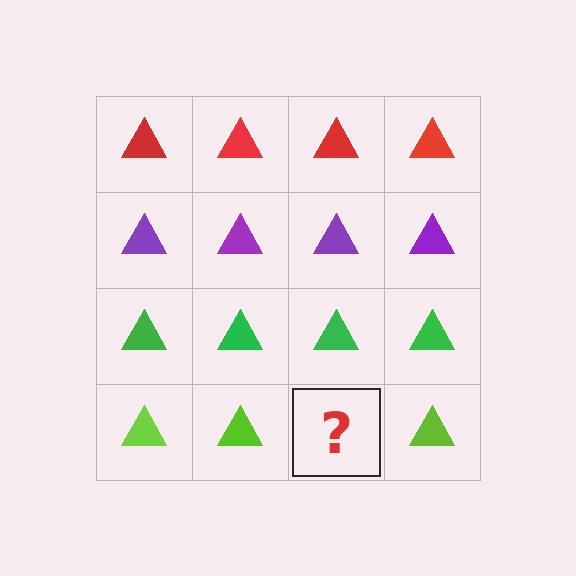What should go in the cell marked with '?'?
The missing cell should contain a lime triangle.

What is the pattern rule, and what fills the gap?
The rule is that each row has a consistent color. The gap should be filled with a lime triangle.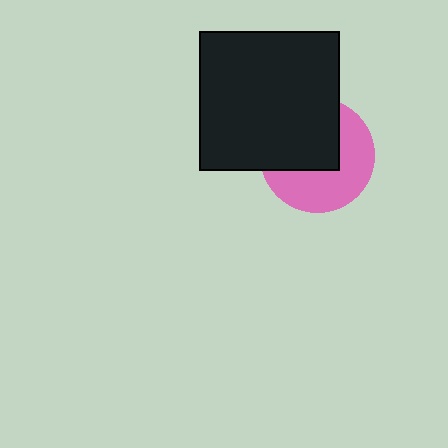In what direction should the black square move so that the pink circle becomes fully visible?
The black square should move toward the upper-left. That is the shortest direction to clear the overlap and leave the pink circle fully visible.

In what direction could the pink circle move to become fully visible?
The pink circle could move toward the lower-right. That would shift it out from behind the black square entirely.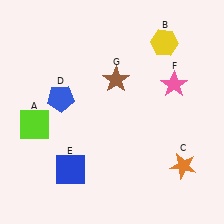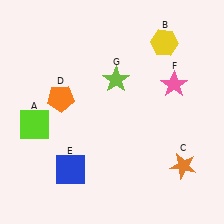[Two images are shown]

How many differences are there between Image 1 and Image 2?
There are 2 differences between the two images.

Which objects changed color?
D changed from blue to orange. G changed from brown to lime.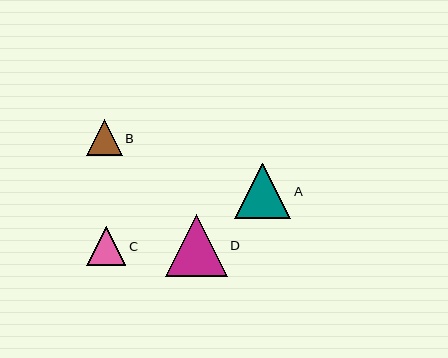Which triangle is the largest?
Triangle D is the largest with a size of approximately 62 pixels.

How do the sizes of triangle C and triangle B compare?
Triangle C and triangle B are approximately the same size.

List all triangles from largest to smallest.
From largest to smallest: D, A, C, B.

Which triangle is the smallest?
Triangle B is the smallest with a size of approximately 36 pixels.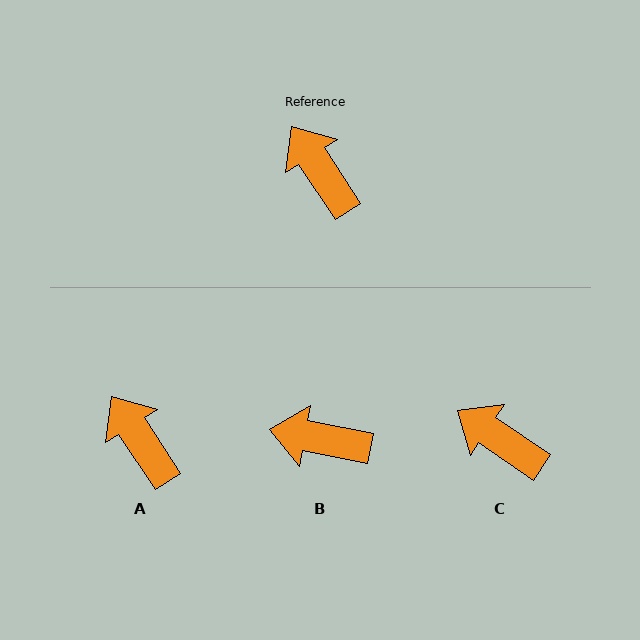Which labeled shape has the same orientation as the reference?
A.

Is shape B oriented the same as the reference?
No, it is off by about 46 degrees.